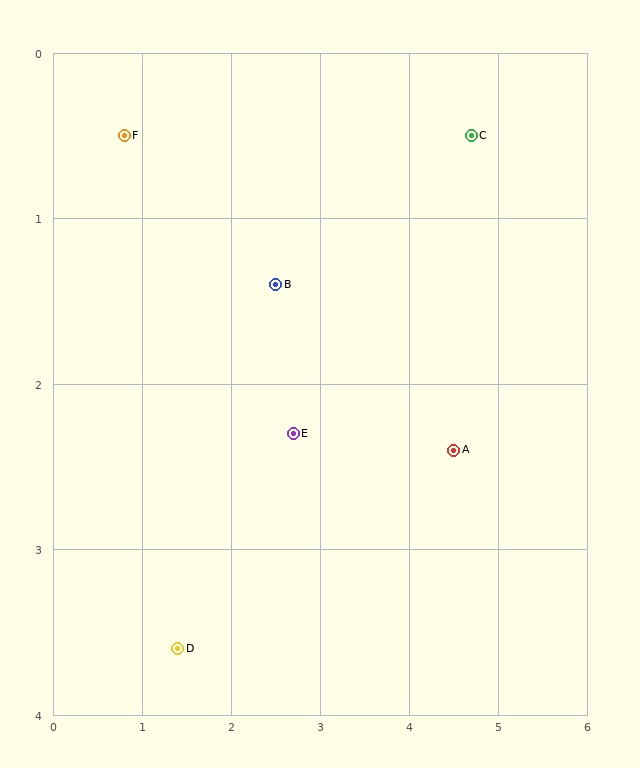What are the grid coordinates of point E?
Point E is at approximately (2.7, 2.3).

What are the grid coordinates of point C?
Point C is at approximately (4.7, 0.5).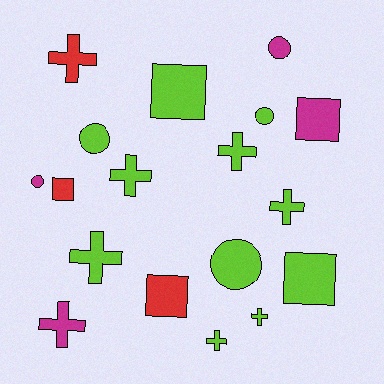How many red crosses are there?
There is 1 red cross.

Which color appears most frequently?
Lime, with 11 objects.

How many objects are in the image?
There are 18 objects.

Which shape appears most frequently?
Cross, with 8 objects.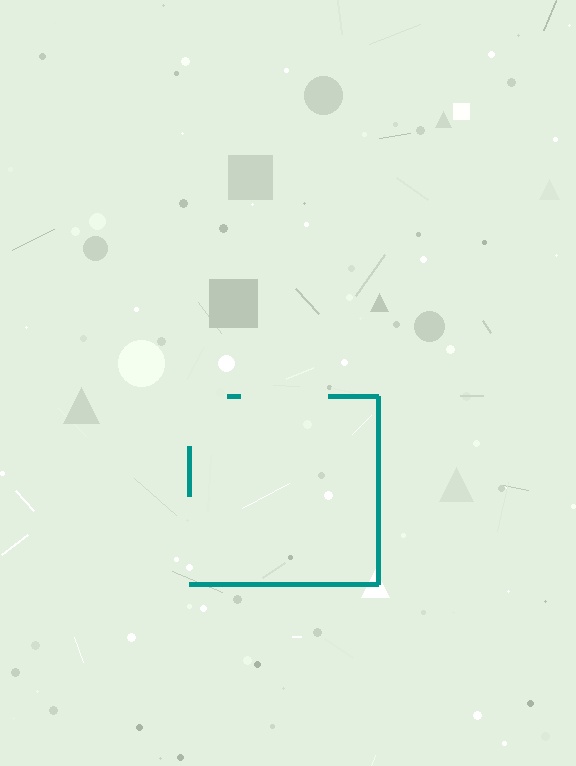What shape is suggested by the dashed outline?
The dashed outline suggests a square.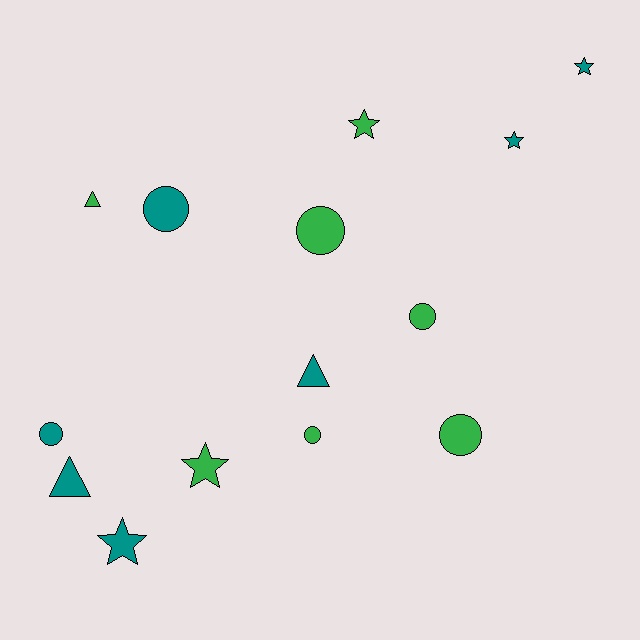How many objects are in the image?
There are 14 objects.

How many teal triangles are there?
There are 2 teal triangles.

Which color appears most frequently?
Teal, with 7 objects.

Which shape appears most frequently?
Circle, with 6 objects.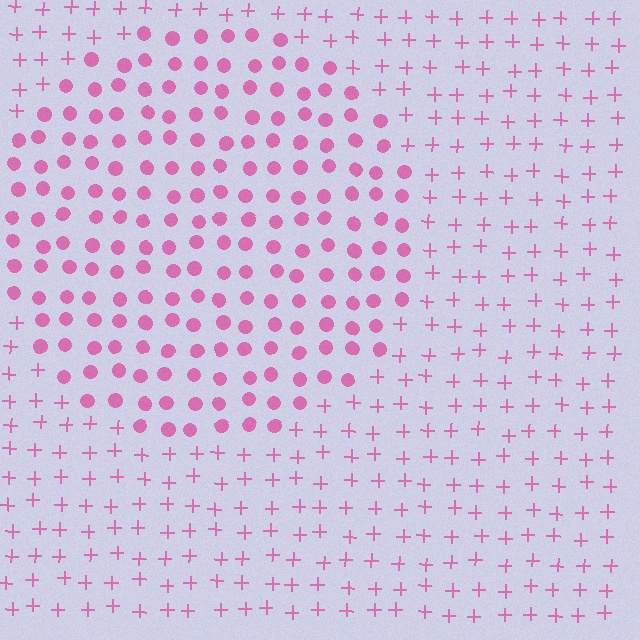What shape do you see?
I see a circle.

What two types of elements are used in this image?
The image uses circles inside the circle region and plus signs outside it.